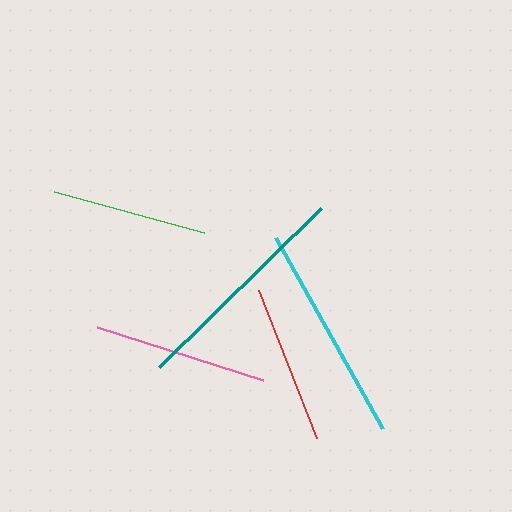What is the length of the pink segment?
The pink segment is approximately 174 pixels long.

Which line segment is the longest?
The teal line is the longest at approximately 227 pixels.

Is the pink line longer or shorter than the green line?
The pink line is longer than the green line.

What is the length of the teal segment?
The teal segment is approximately 227 pixels long.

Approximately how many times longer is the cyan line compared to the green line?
The cyan line is approximately 1.4 times the length of the green line.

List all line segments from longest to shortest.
From longest to shortest: teal, cyan, pink, red, green.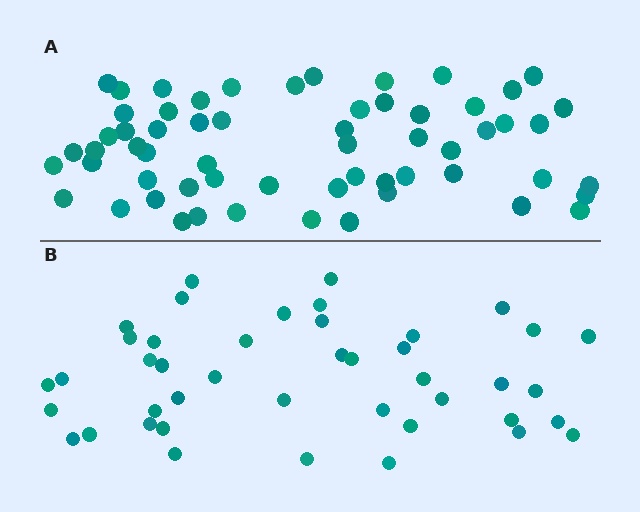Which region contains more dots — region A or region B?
Region A (the top region) has more dots.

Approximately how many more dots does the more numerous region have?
Region A has approximately 15 more dots than region B.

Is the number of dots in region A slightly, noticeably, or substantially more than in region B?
Region A has noticeably more, but not dramatically so. The ratio is roughly 1.4 to 1.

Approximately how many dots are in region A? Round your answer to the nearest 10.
About 60 dots.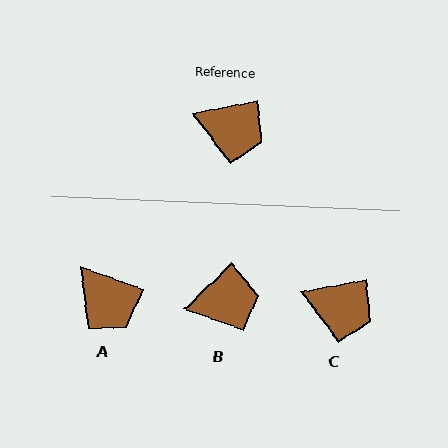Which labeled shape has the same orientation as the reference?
C.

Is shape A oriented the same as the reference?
No, it is off by about 30 degrees.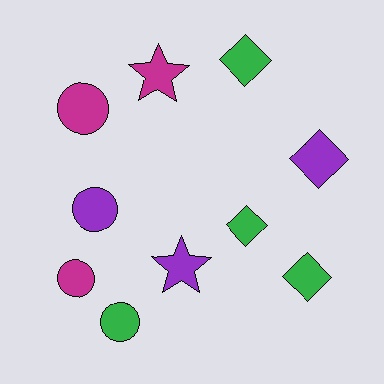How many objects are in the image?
There are 10 objects.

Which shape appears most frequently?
Diamond, with 4 objects.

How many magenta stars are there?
There is 1 magenta star.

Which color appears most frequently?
Green, with 4 objects.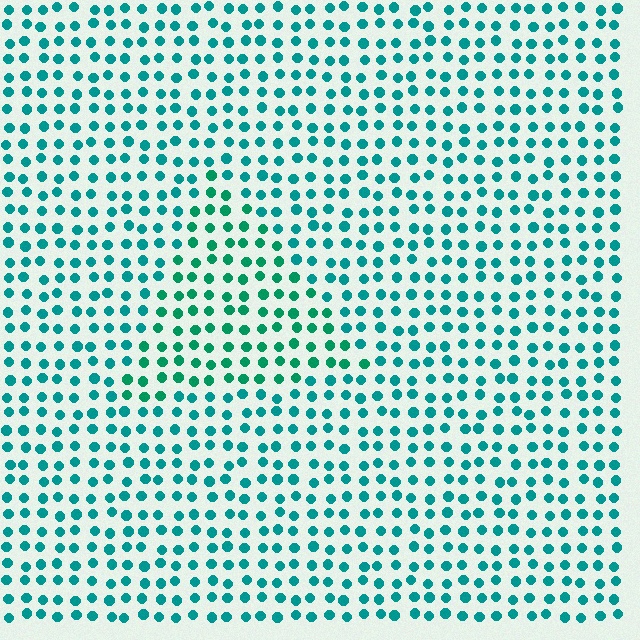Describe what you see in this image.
The image is filled with small teal elements in a uniform arrangement. A triangle-shaped region is visible where the elements are tinted to a slightly different hue, forming a subtle color boundary.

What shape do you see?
I see a triangle.